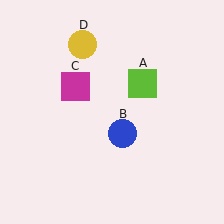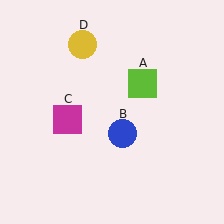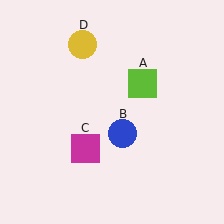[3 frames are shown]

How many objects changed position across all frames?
1 object changed position: magenta square (object C).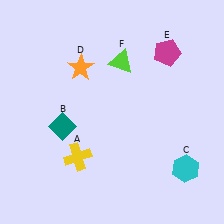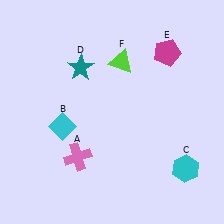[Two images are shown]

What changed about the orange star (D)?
In Image 1, D is orange. In Image 2, it changed to teal.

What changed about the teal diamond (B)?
In Image 1, B is teal. In Image 2, it changed to cyan.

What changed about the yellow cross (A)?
In Image 1, A is yellow. In Image 2, it changed to pink.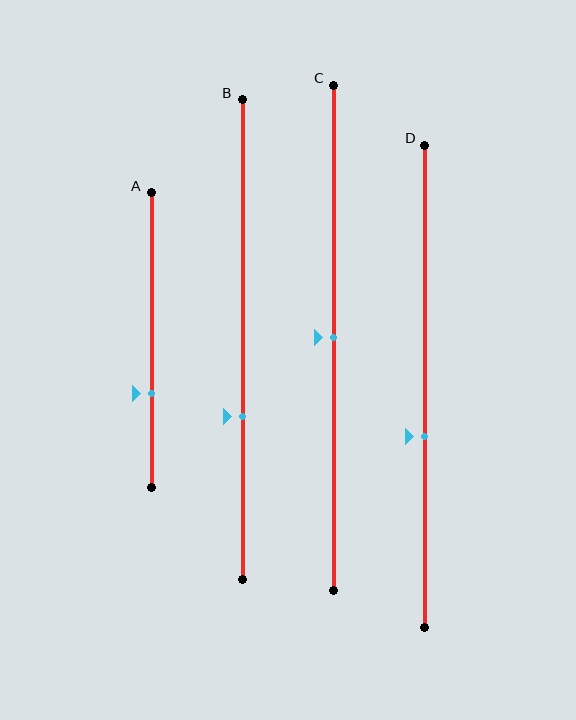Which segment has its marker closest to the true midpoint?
Segment C has its marker closest to the true midpoint.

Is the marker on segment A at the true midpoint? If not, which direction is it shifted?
No, the marker on segment A is shifted downward by about 18% of the segment length.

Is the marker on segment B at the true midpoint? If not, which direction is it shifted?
No, the marker on segment B is shifted downward by about 16% of the segment length.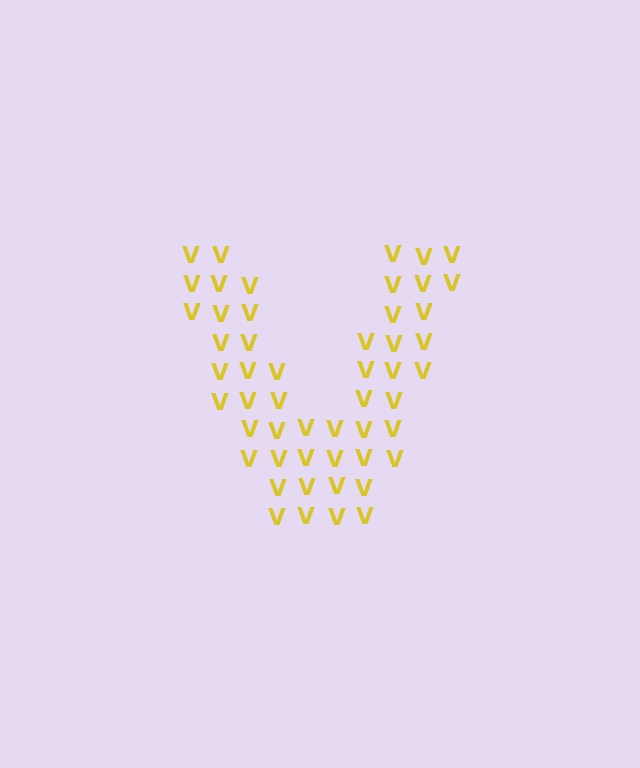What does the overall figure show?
The overall figure shows the letter V.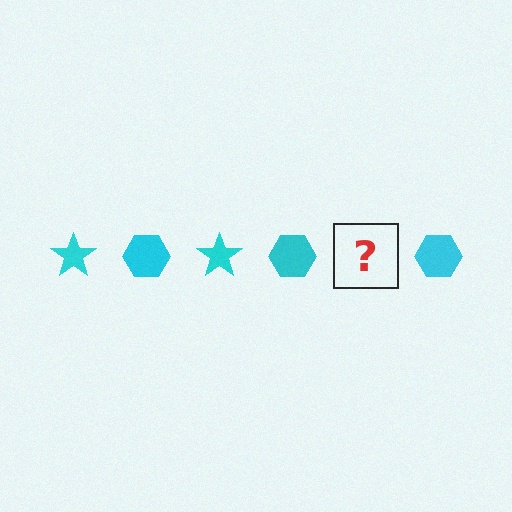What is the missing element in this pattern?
The missing element is a cyan star.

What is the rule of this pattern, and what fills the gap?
The rule is that the pattern cycles through star, hexagon shapes in cyan. The gap should be filled with a cyan star.